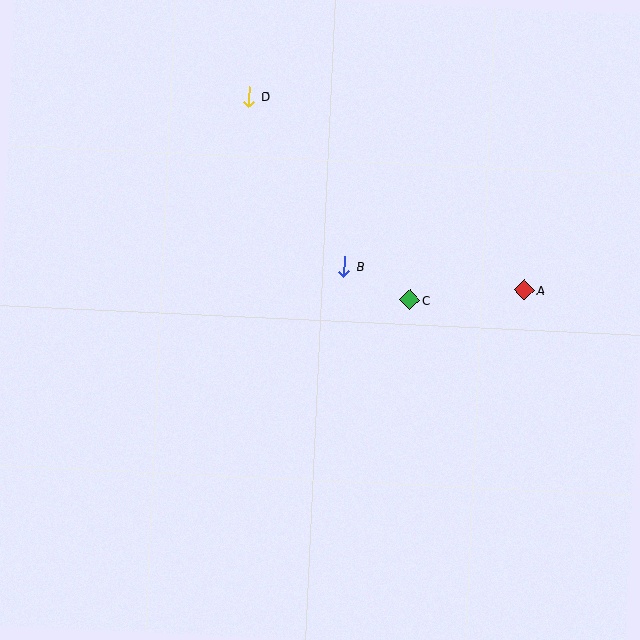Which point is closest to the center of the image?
Point B at (344, 266) is closest to the center.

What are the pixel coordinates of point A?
Point A is at (524, 290).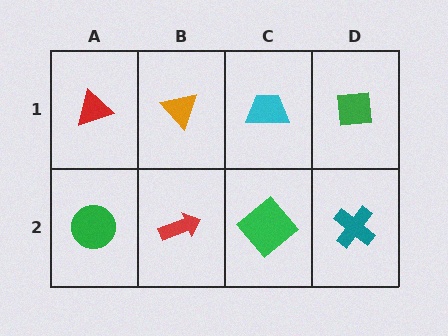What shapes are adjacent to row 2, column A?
A red triangle (row 1, column A), a red arrow (row 2, column B).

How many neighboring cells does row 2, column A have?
2.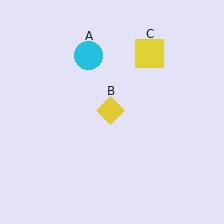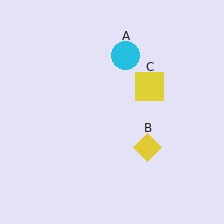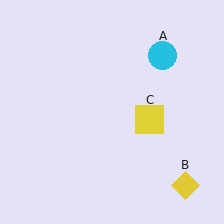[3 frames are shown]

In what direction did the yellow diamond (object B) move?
The yellow diamond (object B) moved down and to the right.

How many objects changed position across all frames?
3 objects changed position: cyan circle (object A), yellow diamond (object B), yellow square (object C).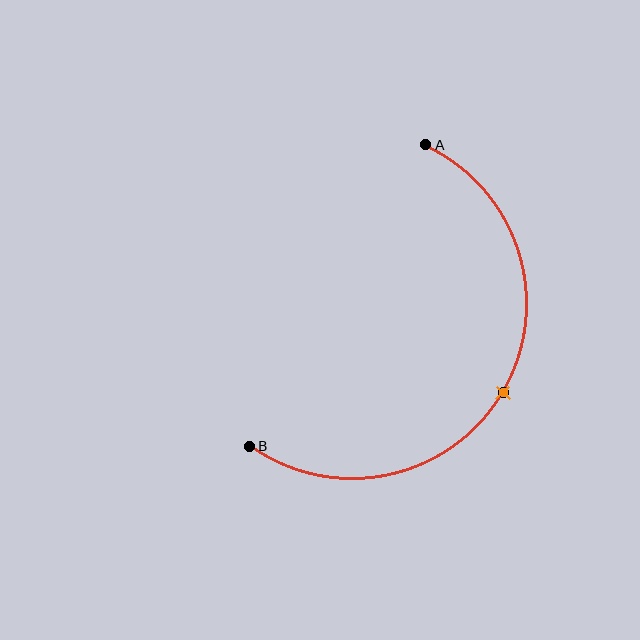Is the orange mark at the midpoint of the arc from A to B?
Yes. The orange mark lies on the arc at equal arc-length from both A and B — it is the arc midpoint.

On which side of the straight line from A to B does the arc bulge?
The arc bulges to the right of the straight line connecting A and B.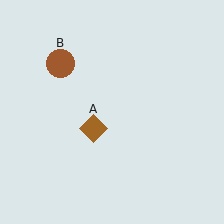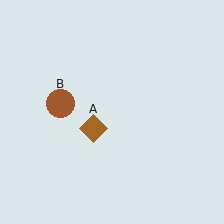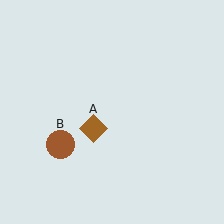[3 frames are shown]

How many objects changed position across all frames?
1 object changed position: brown circle (object B).